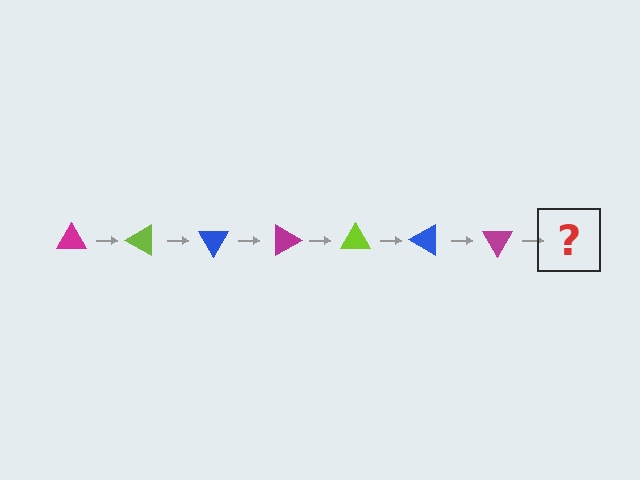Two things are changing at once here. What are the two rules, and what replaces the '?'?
The two rules are that it rotates 30 degrees each step and the color cycles through magenta, lime, and blue. The '?' should be a lime triangle, rotated 210 degrees from the start.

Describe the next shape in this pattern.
It should be a lime triangle, rotated 210 degrees from the start.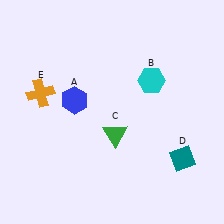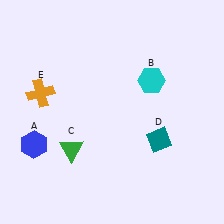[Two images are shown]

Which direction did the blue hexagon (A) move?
The blue hexagon (A) moved down.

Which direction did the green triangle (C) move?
The green triangle (C) moved left.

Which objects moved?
The objects that moved are: the blue hexagon (A), the green triangle (C), the teal diamond (D).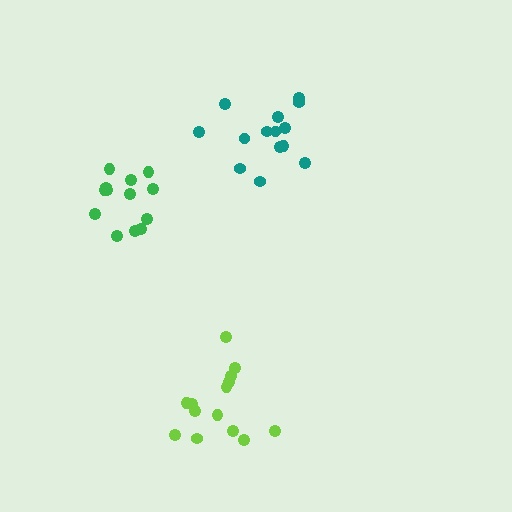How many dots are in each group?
Group 1: 14 dots, Group 2: 13 dots, Group 3: 14 dots (41 total).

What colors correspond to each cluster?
The clusters are colored: teal, green, lime.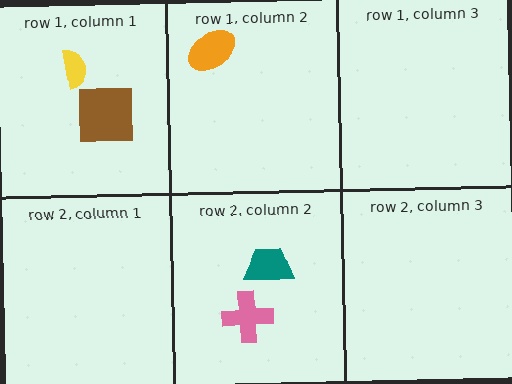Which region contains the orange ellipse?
The row 1, column 2 region.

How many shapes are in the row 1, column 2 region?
1.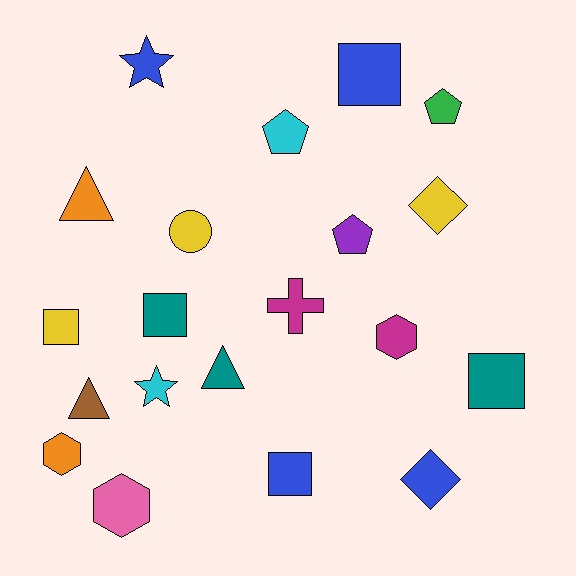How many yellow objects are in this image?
There are 3 yellow objects.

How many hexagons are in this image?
There are 3 hexagons.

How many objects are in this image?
There are 20 objects.